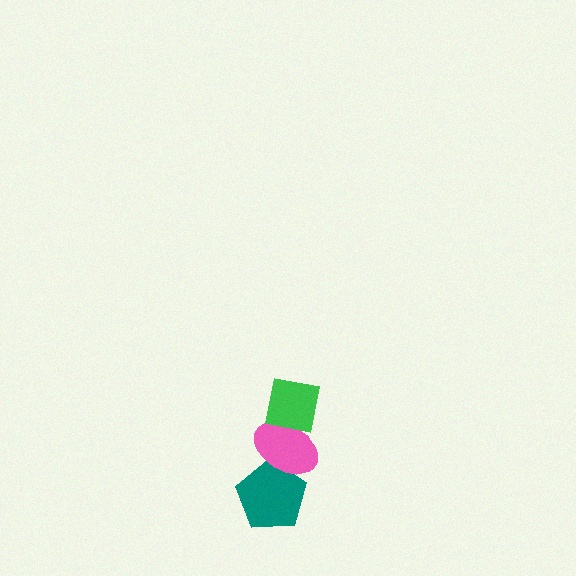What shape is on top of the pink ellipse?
The green square is on top of the pink ellipse.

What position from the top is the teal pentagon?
The teal pentagon is 3rd from the top.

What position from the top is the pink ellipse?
The pink ellipse is 2nd from the top.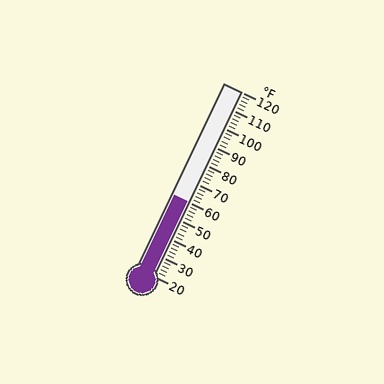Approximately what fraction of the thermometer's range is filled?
The thermometer is filled to approximately 40% of its range.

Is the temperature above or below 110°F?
The temperature is below 110°F.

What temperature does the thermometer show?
The thermometer shows approximately 60°F.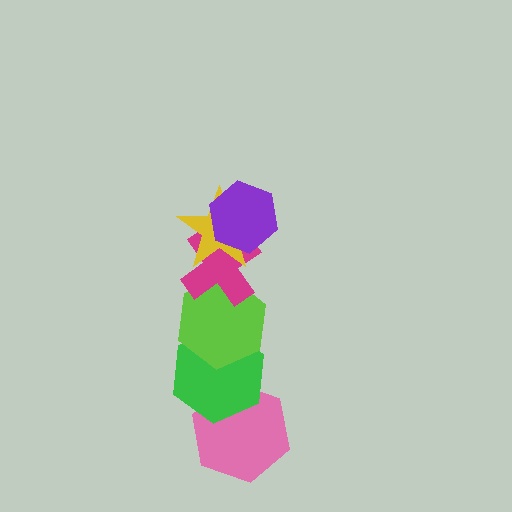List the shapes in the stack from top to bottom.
From top to bottom: the purple hexagon, the yellow star, the magenta cross, the lime hexagon, the green hexagon, the pink hexagon.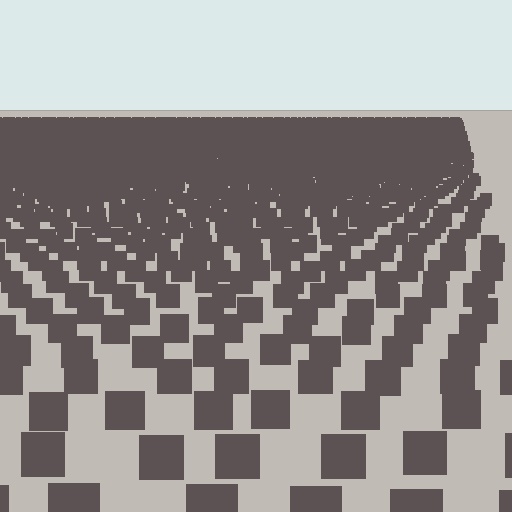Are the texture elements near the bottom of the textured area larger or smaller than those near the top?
Larger. Near the bottom, elements are closer to the viewer and appear at a bigger on-screen size.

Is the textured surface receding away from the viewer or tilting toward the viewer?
The surface is receding away from the viewer. Texture elements get smaller and denser toward the top.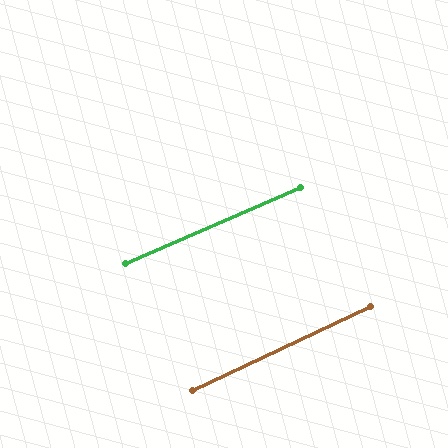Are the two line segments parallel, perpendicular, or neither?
Parallel — their directions differ by only 1.5°.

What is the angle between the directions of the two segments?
Approximately 2 degrees.